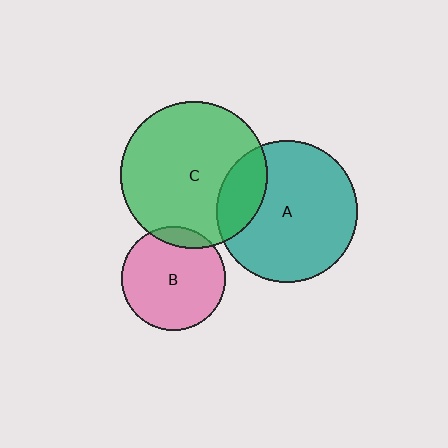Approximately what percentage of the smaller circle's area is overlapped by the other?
Approximately 10%.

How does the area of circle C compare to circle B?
Approximately 2.0 times.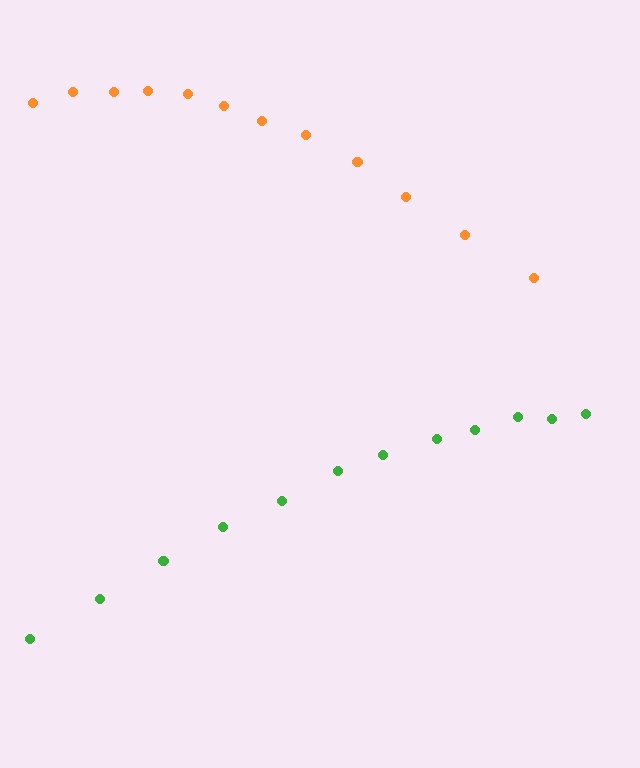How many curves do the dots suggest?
There are 2 distinct paths.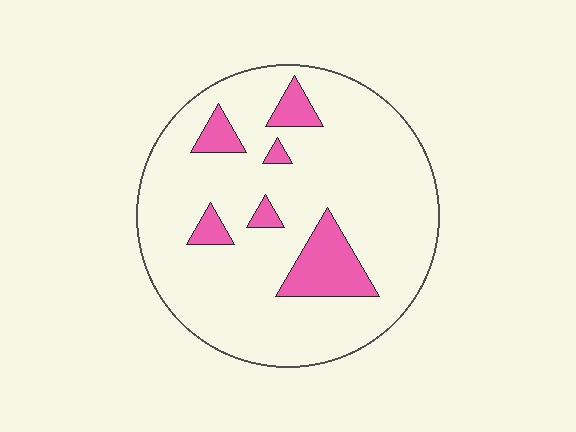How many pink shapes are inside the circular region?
6.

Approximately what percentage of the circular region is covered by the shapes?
Approximately 15%.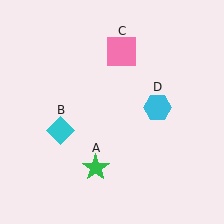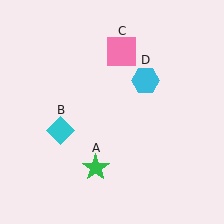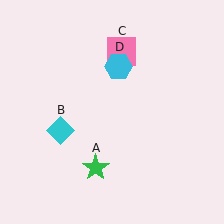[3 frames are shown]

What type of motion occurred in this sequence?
The cyan hexagon (object D) rotated counterclockwise around the center of the scene.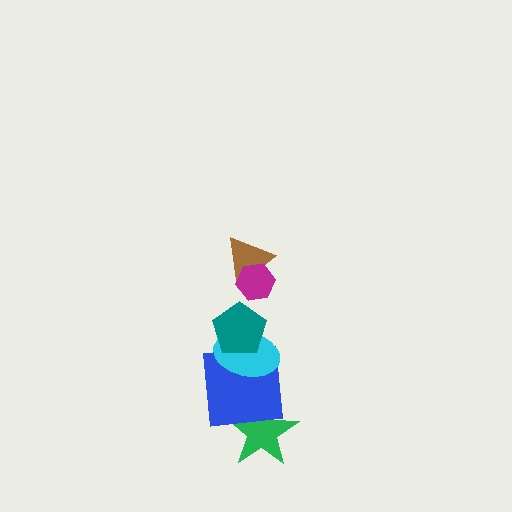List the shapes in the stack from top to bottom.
From top to bottom: the magenta hexagon, the brown triangle, the teal pentagon, the cyan ellipse, the blue square, the green star.